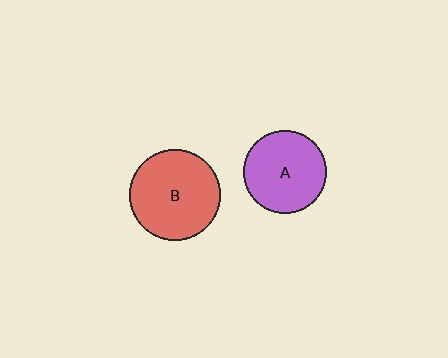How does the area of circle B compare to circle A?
Approximately 1.2 times.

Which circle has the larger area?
Circle B (red).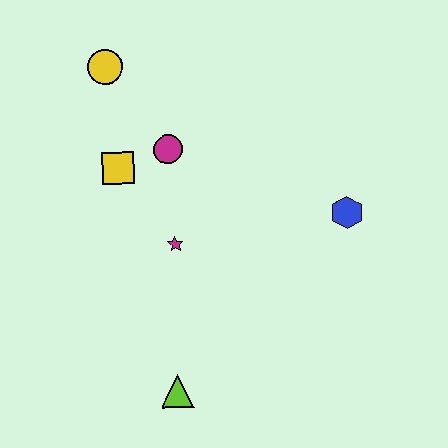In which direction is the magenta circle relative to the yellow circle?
The magenta circle is below the yellow circle.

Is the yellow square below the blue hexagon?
No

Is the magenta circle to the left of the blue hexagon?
Yes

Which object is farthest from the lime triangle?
The yellow circle is farthest from the lime triangle.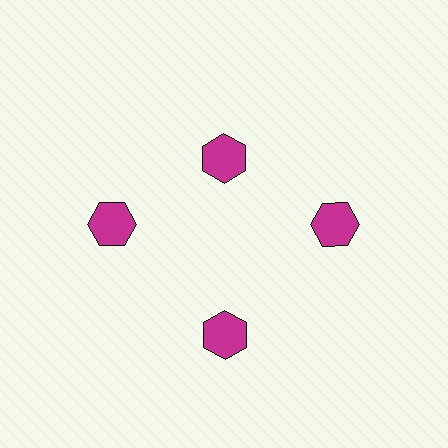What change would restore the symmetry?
The symmetry would be restored by moving it outward, back onto the ring so that all 4 hexagons sit at equal angles and equal distance from the center.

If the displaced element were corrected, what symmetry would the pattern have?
It would have 4-fold rotational symmetry — the pattern would map onto itself every 90 degrees.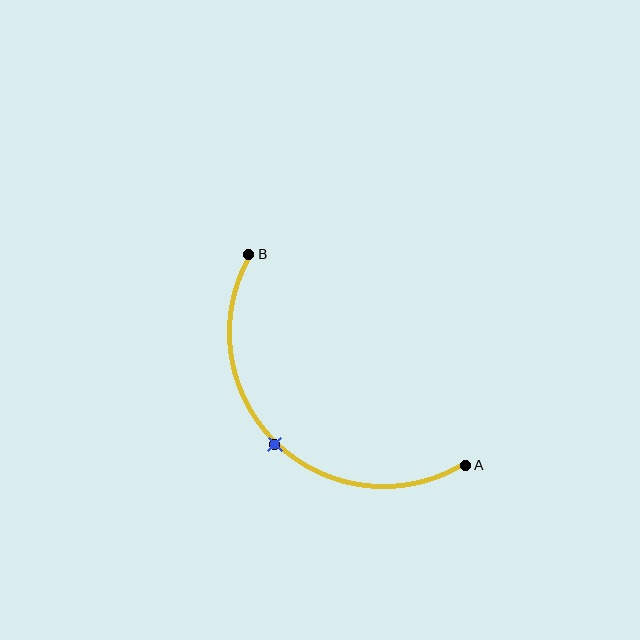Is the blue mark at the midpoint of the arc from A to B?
Yes. The blue mark lies on the arc at equal arc-length from both A and B — it is the arc midpoint.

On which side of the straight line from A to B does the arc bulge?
The arc bulges below and to the left of the straight line connecting A and B.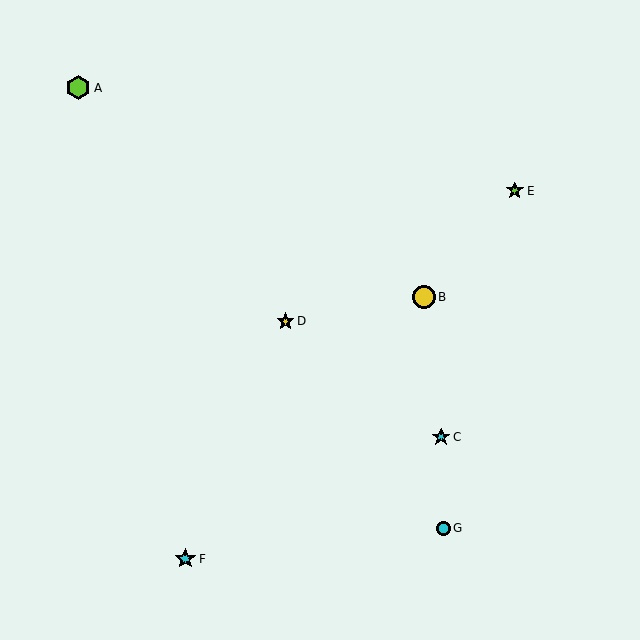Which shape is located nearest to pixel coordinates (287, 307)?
The yellow star (labeled D) at (286, 321) is nearest to that location.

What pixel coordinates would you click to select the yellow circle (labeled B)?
Click at (424, 297) to select the yellow circle B.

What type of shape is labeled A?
Shape A is a lime hexagon.